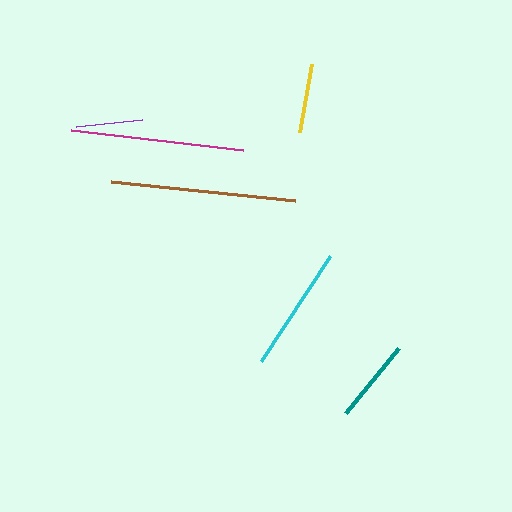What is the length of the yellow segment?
The yellow segment is approximately 69 pixels long.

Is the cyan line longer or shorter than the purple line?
The cyan line is longer than the purple line.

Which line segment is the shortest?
The purple line is the shortest at approximately 66 pixels.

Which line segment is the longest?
The brown line is the longest at approximately 185 pixels.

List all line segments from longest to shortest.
From longest to shortest: brown, magenta, cyan, teal, yellow, purple.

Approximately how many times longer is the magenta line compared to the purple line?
The magenta line is approximately 2.6 times the length of the purple line.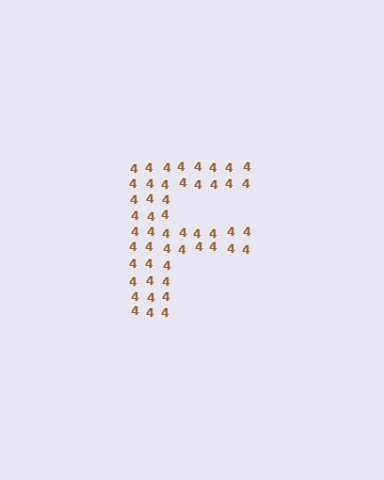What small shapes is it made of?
It is made of small digit 4's.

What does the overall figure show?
The overall figure shows the letter F.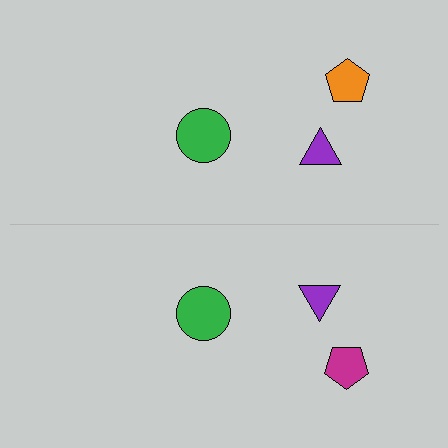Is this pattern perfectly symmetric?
No, the pattern is not perfectly symmetric. The magenta pentagon on the bottom side breaks the symmetry — its mirror counterpart is orange.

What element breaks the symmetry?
The magenta pentagon on the bottom side breaks the symmetry — its mirror counterpart is orange.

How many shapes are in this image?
There are 6 shapes in this image.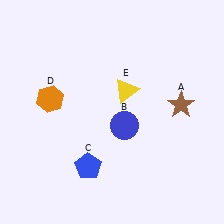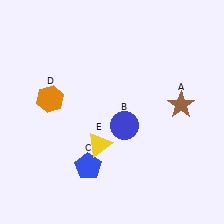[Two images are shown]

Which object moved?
The yellow triangle (E) moved down.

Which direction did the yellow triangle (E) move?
The yellow triangle (E) moved down.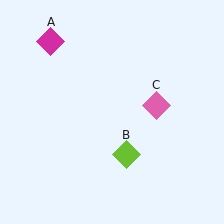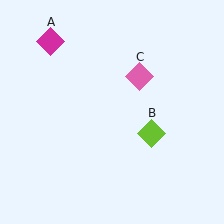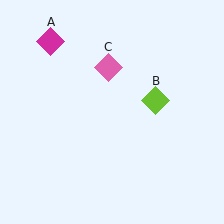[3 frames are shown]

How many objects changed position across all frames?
2 objects changed position: lime diamond (object B), pink diamond (object C).